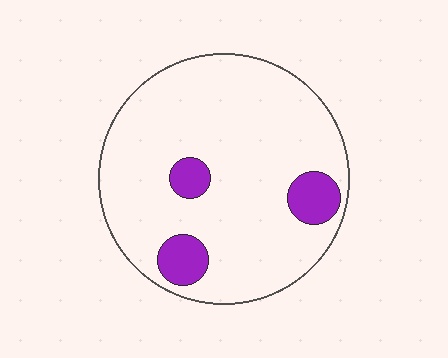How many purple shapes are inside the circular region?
3.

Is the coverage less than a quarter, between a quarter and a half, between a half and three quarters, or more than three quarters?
Less than a quarter.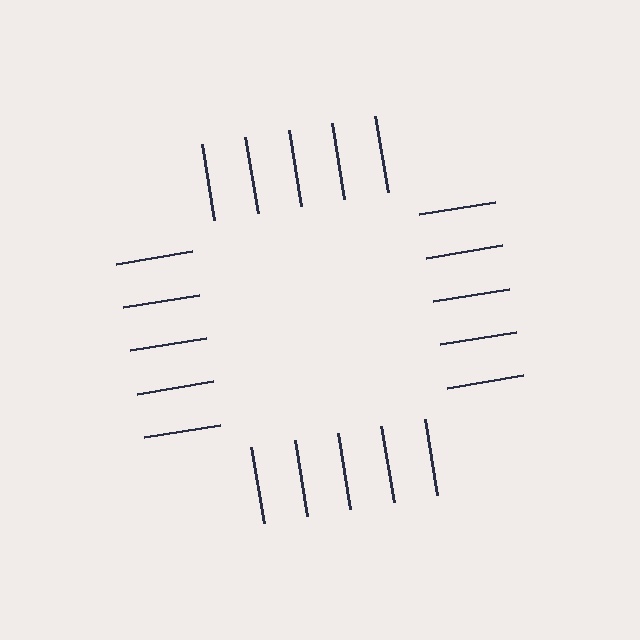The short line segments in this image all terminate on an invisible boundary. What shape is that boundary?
An illusory square — the line segments terminate on its edges but no continuous stroke is drawn.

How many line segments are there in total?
20 — 5 along each of the 4 edges.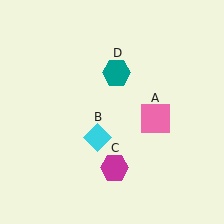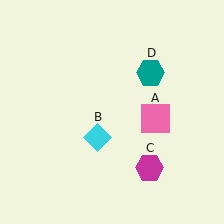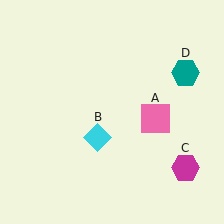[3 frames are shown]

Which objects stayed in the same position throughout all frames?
Pink square (object A) and cyan diamond (object B) remained stationary.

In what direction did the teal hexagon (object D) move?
The teal hexagon (object D) moved right.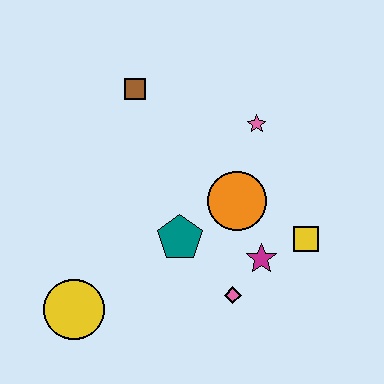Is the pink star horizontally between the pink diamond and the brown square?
No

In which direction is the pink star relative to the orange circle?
The pink star is above the orange circle.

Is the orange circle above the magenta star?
Yes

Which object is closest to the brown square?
The pink star is closest to the brown square.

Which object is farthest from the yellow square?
The yellow circle is farthest from the yellow square.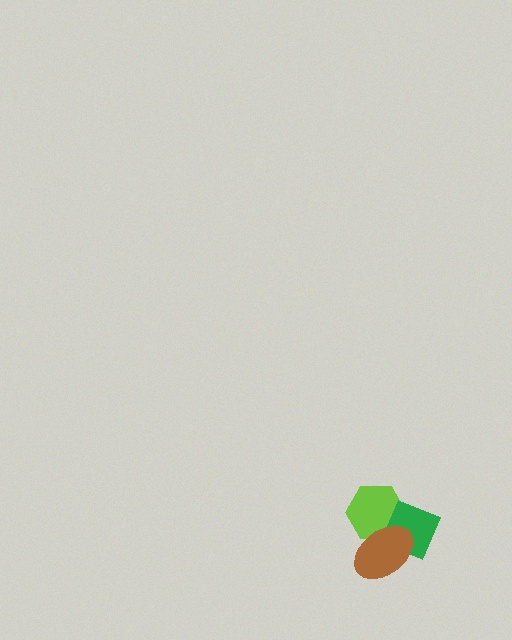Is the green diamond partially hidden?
Yes, it is partially covered by another shape.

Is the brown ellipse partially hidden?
No, no other shape covers it.